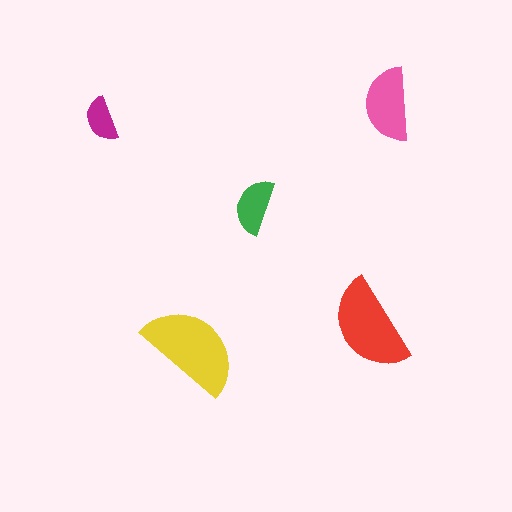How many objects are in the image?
There are 5 objects in the image.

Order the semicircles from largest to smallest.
the yellow one, the red one, the pink one, the green one, the magenta one.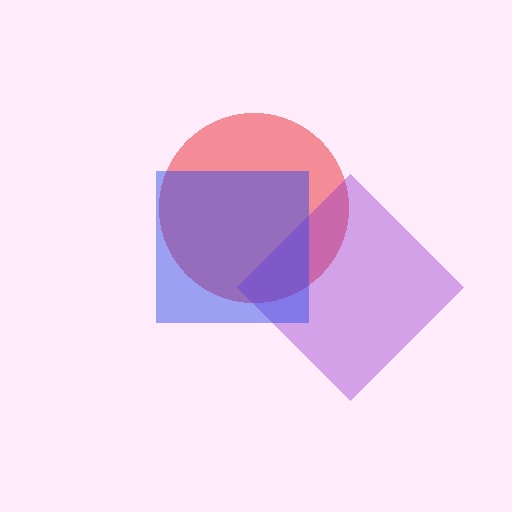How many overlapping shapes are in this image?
There are 3 overlapping shapes in the image.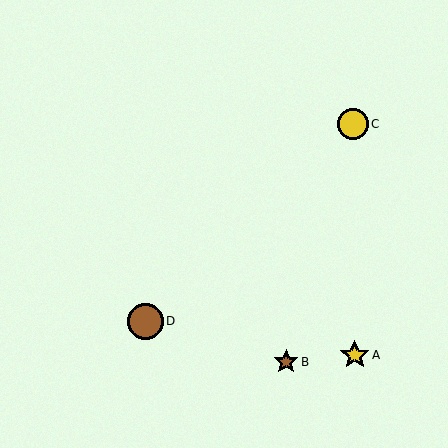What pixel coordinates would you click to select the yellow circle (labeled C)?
Click at (353, 124) to select the yellow circle C.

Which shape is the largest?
The brown circle (labeled D) is the largest.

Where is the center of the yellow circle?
The center of the yellow circle is at (353, 124).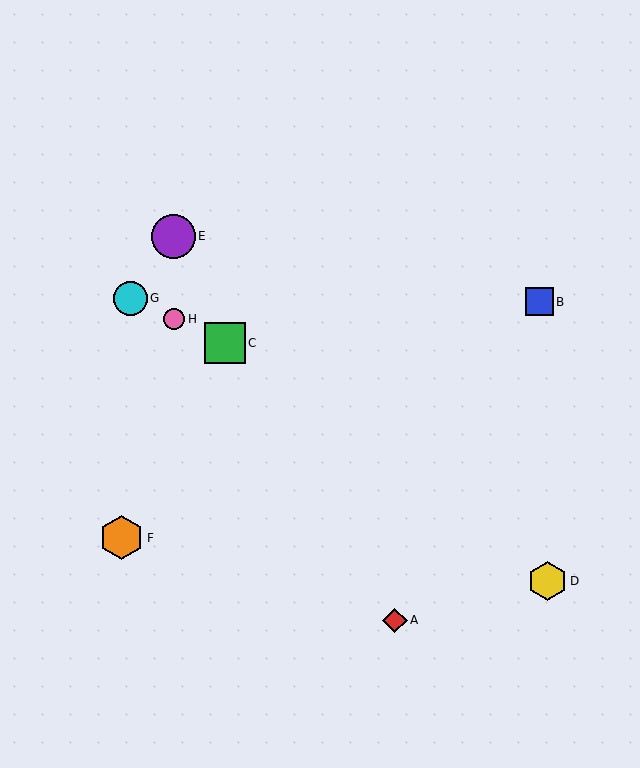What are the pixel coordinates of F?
Object F is at (122, 538).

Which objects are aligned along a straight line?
Objects C, G, H are aligned along a straight line.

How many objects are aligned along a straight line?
3 objects (C, G, H) are aligned along a straight line.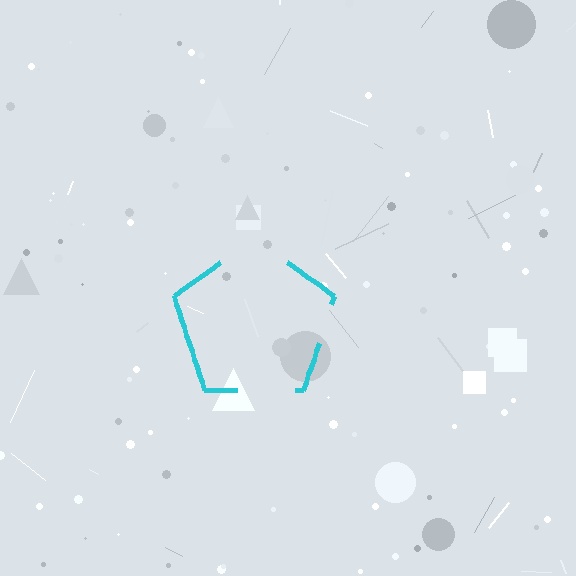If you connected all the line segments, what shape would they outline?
They would outline a pentagon.